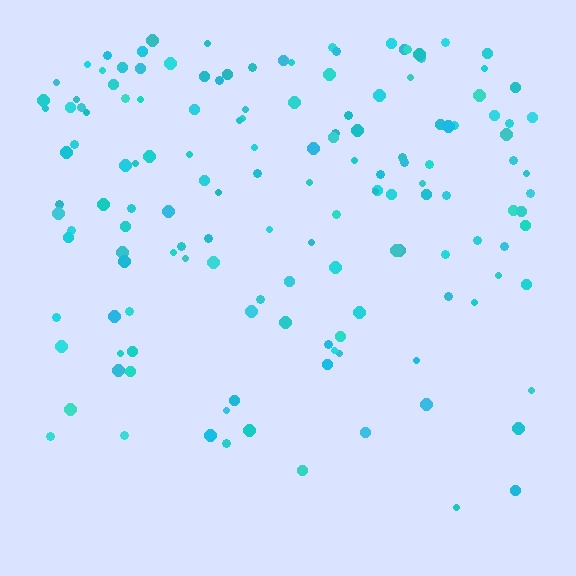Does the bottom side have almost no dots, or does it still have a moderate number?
Still a moderate number, just noticeably fewer than the top.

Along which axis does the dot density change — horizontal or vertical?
Vertical.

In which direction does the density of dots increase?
From bottom to top, with the top side densest.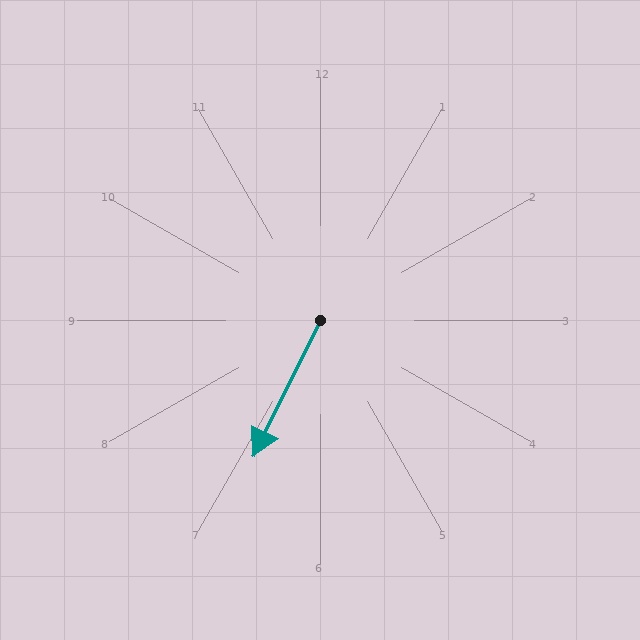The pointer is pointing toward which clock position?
Roughly 7 o'clock.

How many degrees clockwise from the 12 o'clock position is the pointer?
Approximately 206 degrees.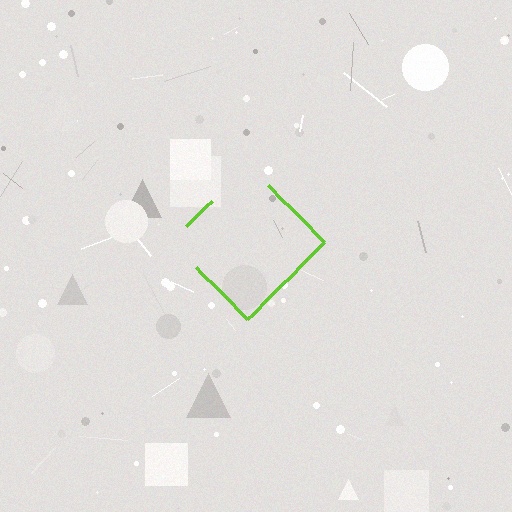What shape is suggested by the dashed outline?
The dashed outline suggests a diamond.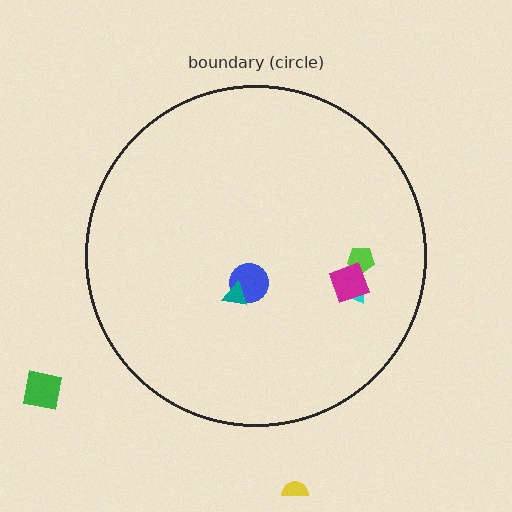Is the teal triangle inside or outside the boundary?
Inside.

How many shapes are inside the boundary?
5 inside, 2 outside.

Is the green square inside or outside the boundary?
Outside.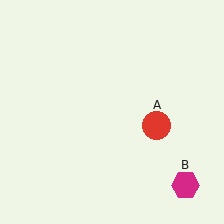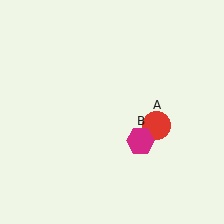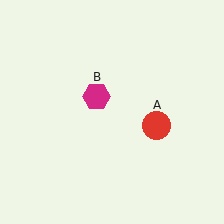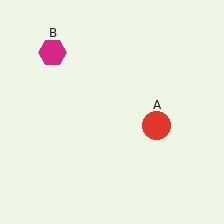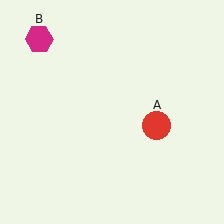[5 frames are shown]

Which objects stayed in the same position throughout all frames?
Red circle (object A) remained stationary.